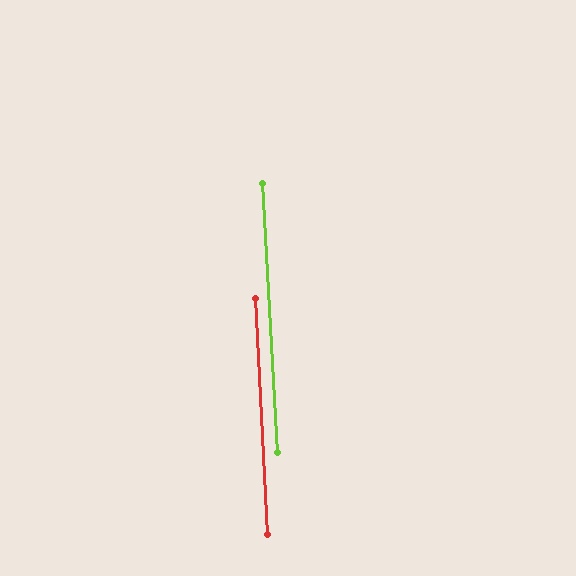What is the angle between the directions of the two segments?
Approximately 0 degrees.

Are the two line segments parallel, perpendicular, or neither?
Parallel — their directions differ by only 0.3°.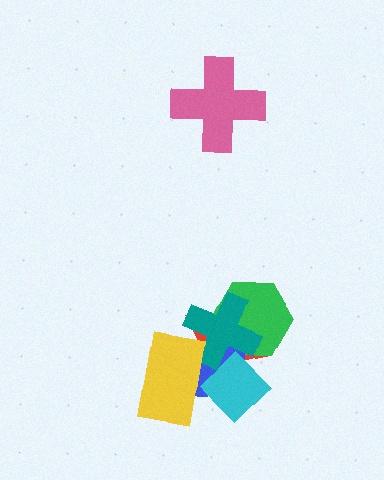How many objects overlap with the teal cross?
5 objects overlap with the teal cross.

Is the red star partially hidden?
Yes, it is partially covered by another shape.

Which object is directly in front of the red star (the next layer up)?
The green hexagon is directly in front of the red star.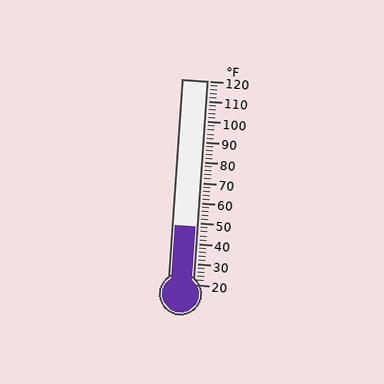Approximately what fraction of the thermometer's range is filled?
The thermometer is filled to approximately 30% of its range.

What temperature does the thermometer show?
The thermometer shows approximately 48°F.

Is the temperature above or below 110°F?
The temperature is below 110°F.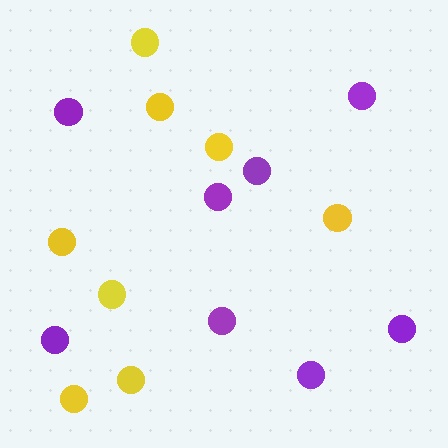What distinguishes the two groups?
There are 2 groups: one group of yellow circles (8) and one group of purple circles (8).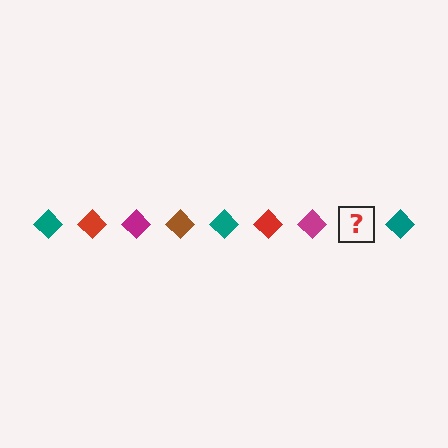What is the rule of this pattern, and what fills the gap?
The rule is that the pattern cycles through teal, red, magenta, brown diamonds. The gap should be filled with a brown diamond.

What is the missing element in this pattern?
The missing element is a brown diamond.